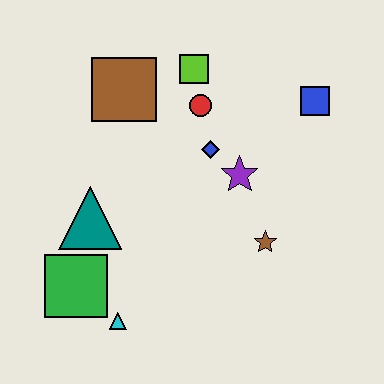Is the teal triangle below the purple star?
Yes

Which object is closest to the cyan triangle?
The green square is closest to the cyan triangle.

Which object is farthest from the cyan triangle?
The blue square is farthest from the cyan triangle.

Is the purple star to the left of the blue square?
Yes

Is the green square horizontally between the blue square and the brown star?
No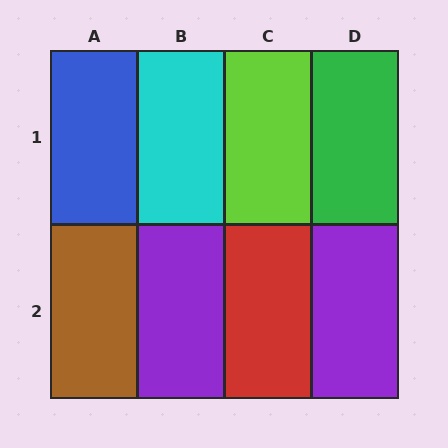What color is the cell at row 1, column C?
Lime.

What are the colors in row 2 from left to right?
Brown, purple, red, purple.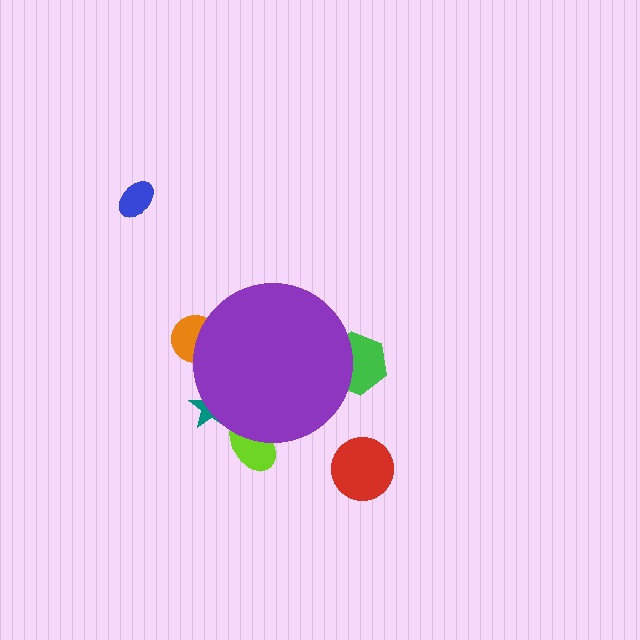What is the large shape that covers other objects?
A purple circle.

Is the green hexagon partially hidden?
Yes, the green hexagon is partially hidden behind the purple circle.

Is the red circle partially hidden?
No, the red circle is fully visible.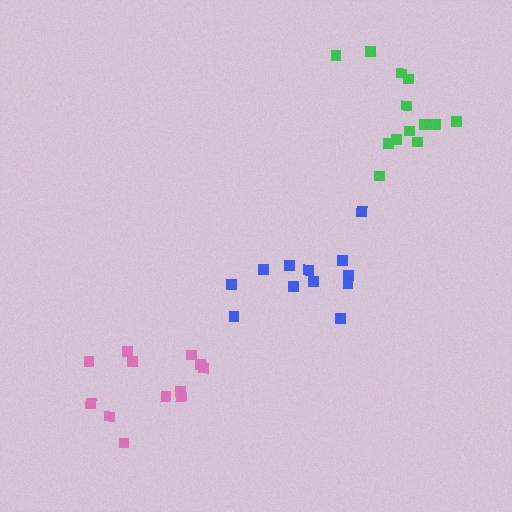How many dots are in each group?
Group 1: 12 dots, Group 2: 12 dots, Group 3: 13 dots (37 total).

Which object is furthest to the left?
The pink cluster is leftmost.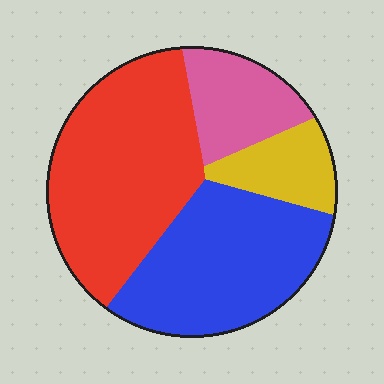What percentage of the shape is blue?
Blue takes up between a quarter and a half of the shape.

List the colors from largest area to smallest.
From largest to smallest: red, blue, pink, yellow.